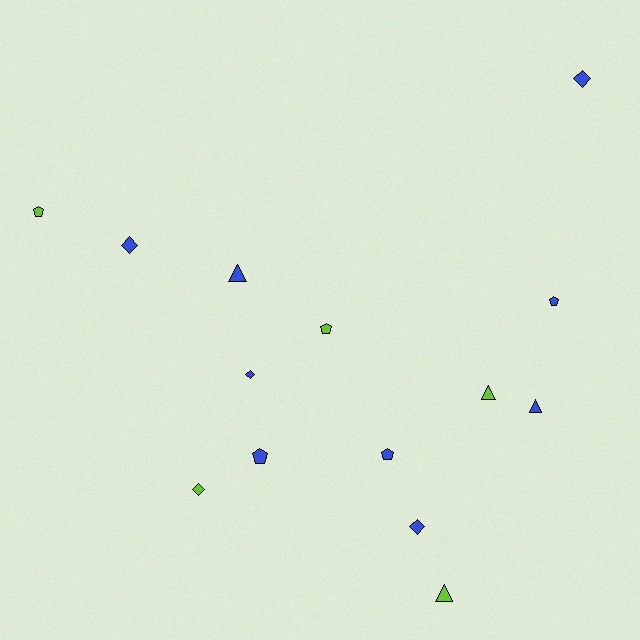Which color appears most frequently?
Blue, with 9 objects.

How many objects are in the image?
There are 14 objects.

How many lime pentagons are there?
There are 2 lime pentagons.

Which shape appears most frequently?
Diamond, with 5 objects.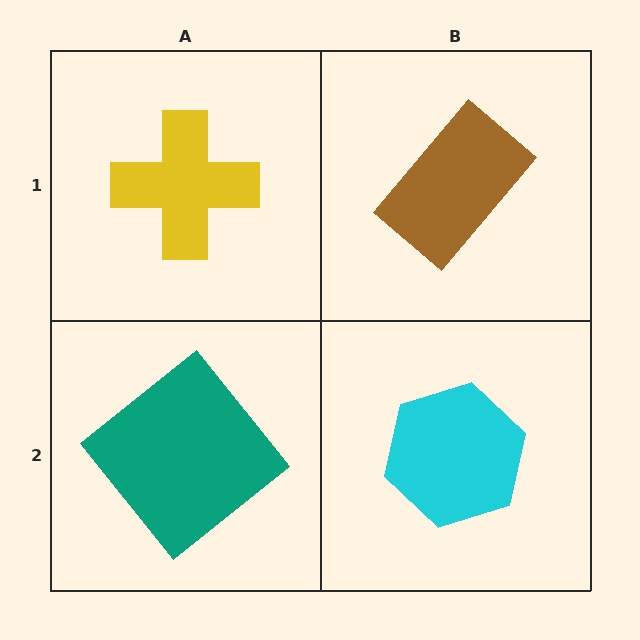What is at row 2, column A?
A teal diamond.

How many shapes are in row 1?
2 shapes.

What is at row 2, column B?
A cyan hexagon.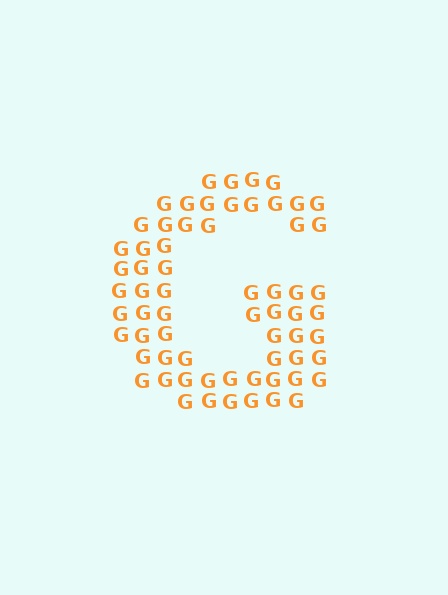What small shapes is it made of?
It is made of small letter G's.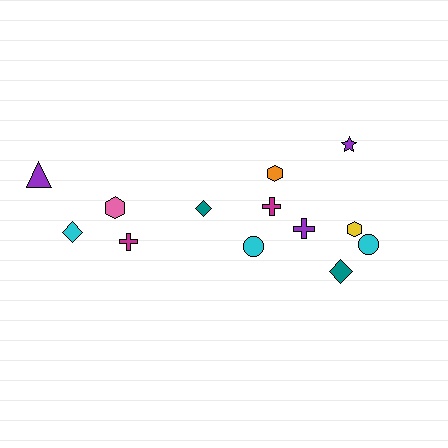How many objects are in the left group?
There are 5 objects.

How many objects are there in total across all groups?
There are 13 objects.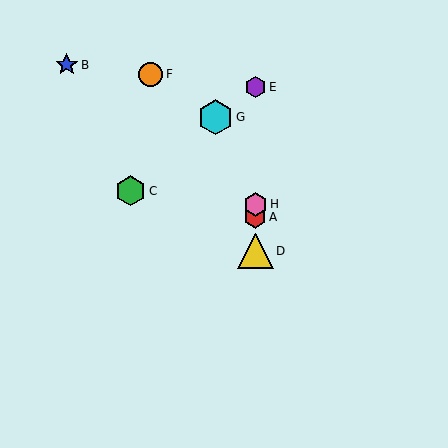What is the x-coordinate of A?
Object A is at x≈255.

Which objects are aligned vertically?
Objects A, D, E, H are aligned vertically.